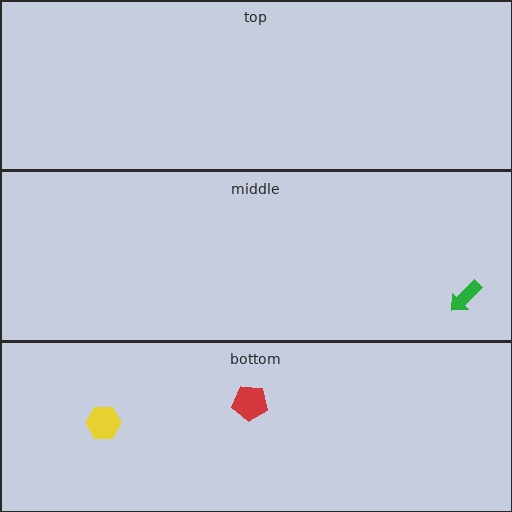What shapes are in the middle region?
The green arrow.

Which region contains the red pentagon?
The bottom region.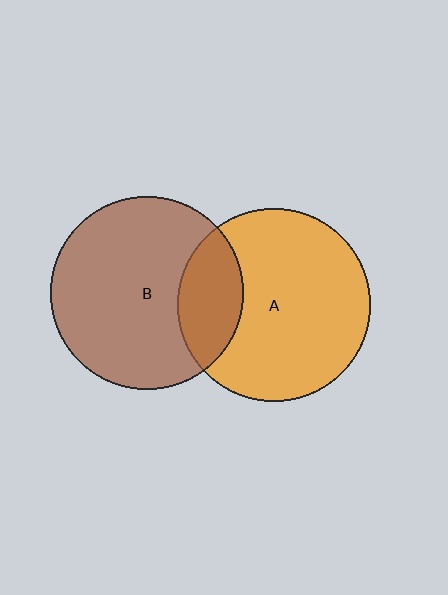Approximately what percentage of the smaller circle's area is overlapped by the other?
Approximately 20%.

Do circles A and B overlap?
Yes.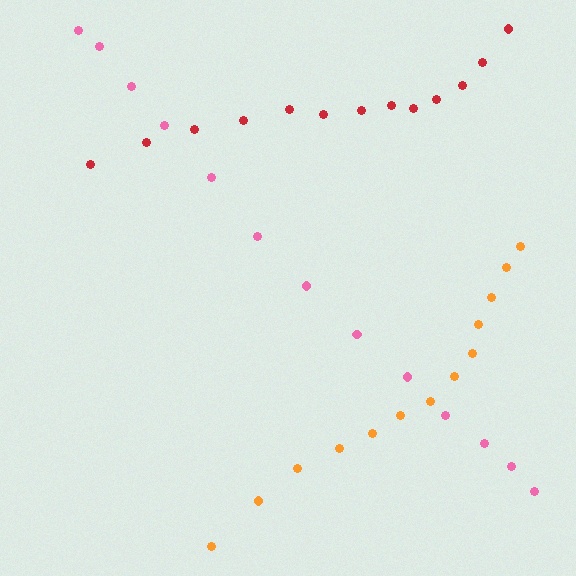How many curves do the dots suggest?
There are 3 distinct paths.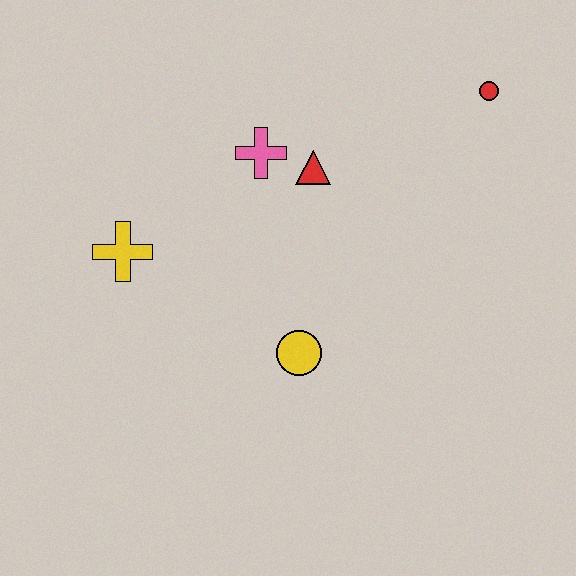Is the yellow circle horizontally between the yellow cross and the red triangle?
Yes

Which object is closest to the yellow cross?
The pink cross is closest to the yellow cross.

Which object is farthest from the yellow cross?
The red circle is farthest from the yellow cross.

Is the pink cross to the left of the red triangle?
Yes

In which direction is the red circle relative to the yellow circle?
The red circle is above the yellow circle.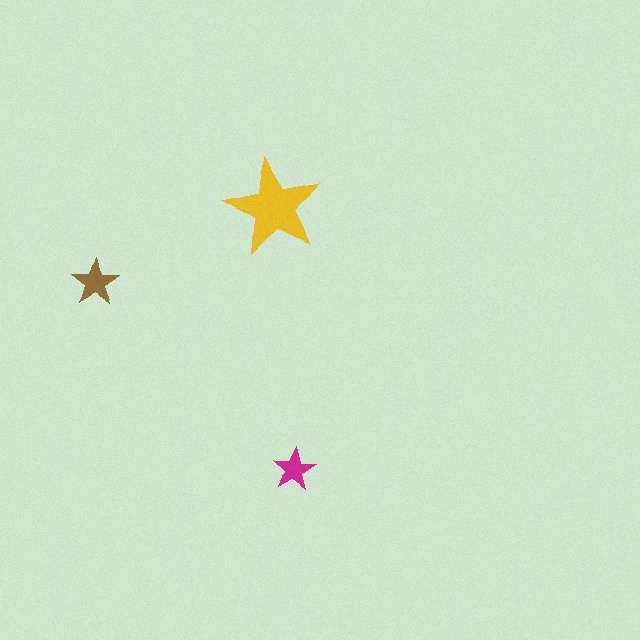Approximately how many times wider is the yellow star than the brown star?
About 2 times wider.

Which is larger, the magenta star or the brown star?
The brown one.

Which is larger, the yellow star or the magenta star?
The yellow one.